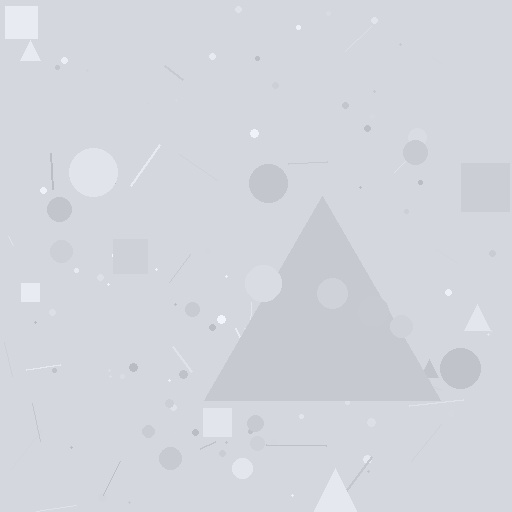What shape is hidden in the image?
A triangle is hidden in the image.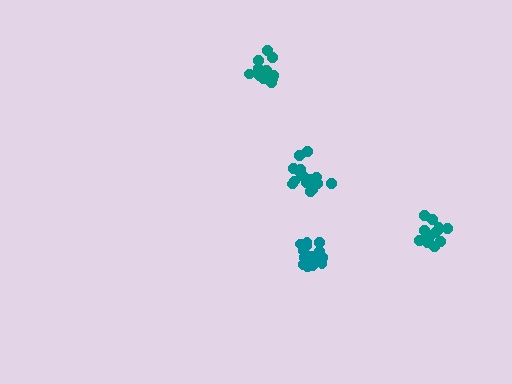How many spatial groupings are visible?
There are 4 spatial groupings.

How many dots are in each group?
Group 1: 16 dots, Group 2: 18 dots, Group 3: 14 dots, Group 4: 16 dots (64 total).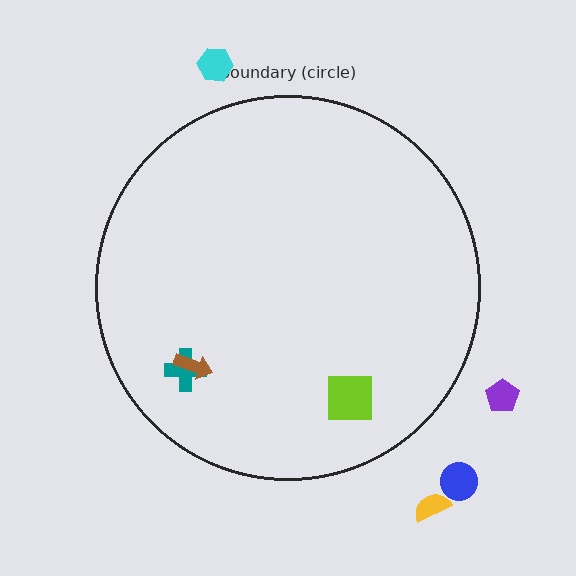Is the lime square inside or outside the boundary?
Inside.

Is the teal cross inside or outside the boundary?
Inside.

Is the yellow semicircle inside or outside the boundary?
Outside.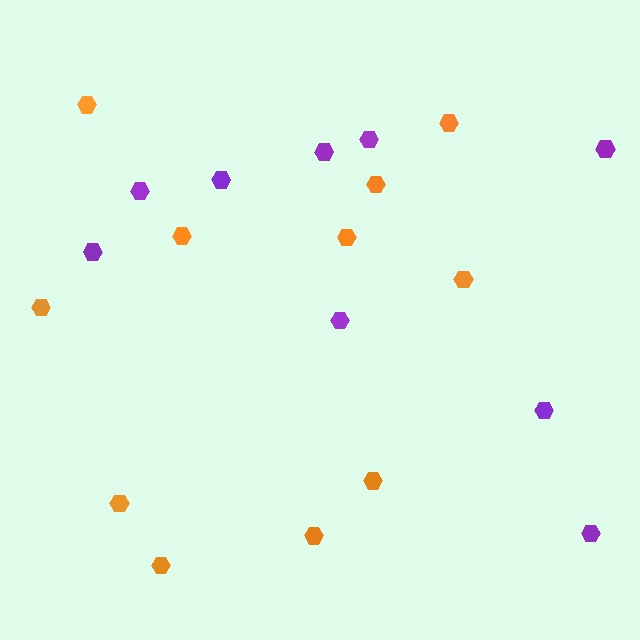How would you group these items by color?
There are 2 groups: one group of orange hexagons (11) and one group of purple hexagons (9).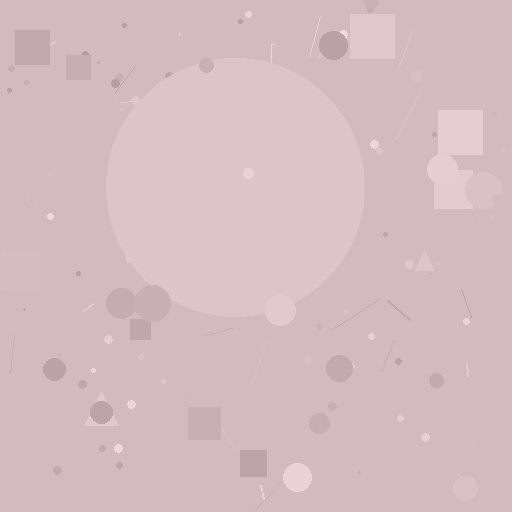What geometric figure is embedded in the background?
A circle is embedded in the background.